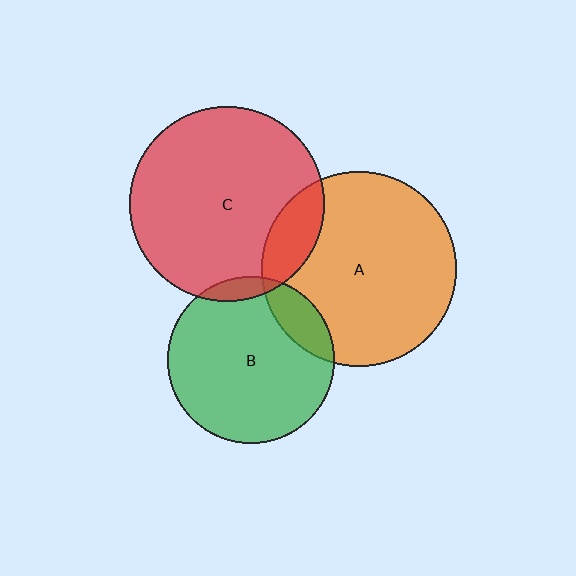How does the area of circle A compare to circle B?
Approximately 1.4 times.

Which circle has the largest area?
Circle C (red).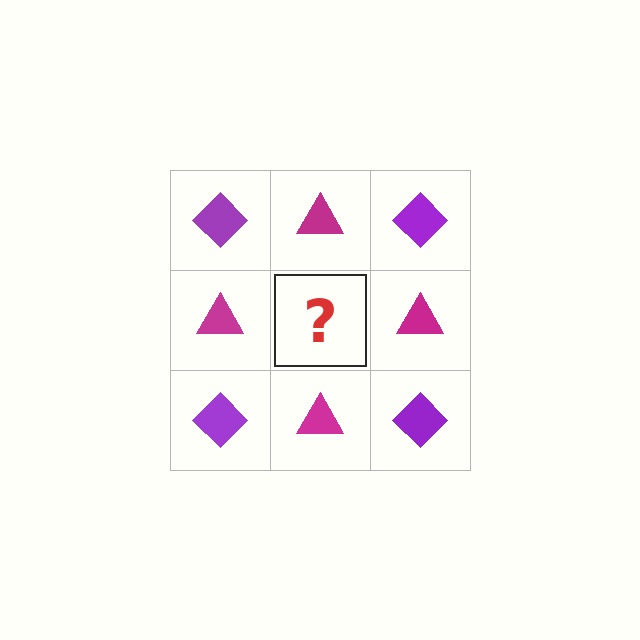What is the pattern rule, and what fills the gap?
The rule is that it alternates purple diamond and magenta triangle in a checkerboard pattern. The gap should be filled with a purple diamond.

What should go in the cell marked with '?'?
The missing cell should contain a purple diamond.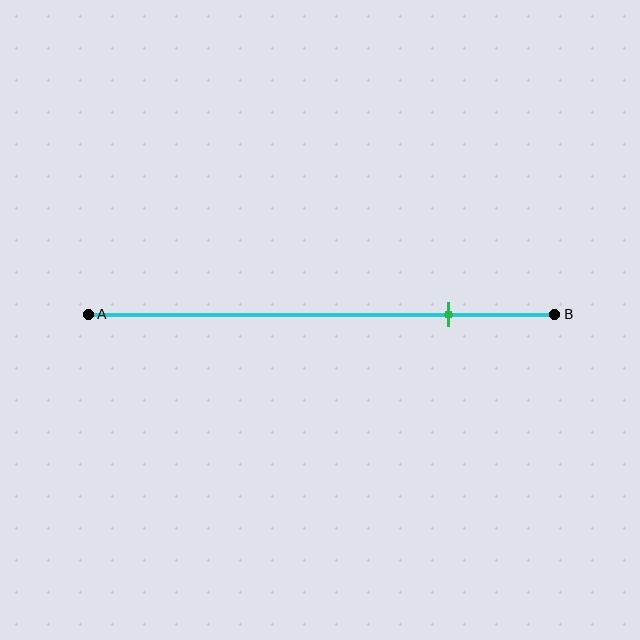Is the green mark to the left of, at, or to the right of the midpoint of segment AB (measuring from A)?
The green mark is to the right of the midpoint of segment AB.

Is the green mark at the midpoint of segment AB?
No, the mark is at about 75% from A, not at the 50% midpoint.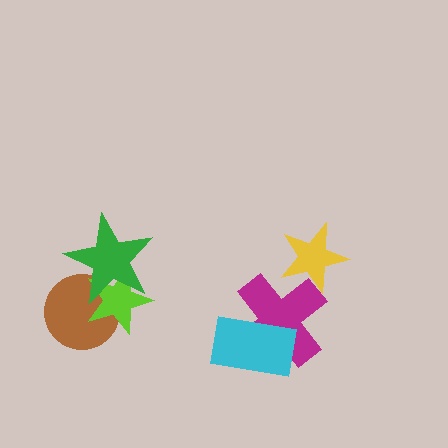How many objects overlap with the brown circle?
2 objects overlap with the brown circle.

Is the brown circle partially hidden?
Yes, it is partially covered by another shape.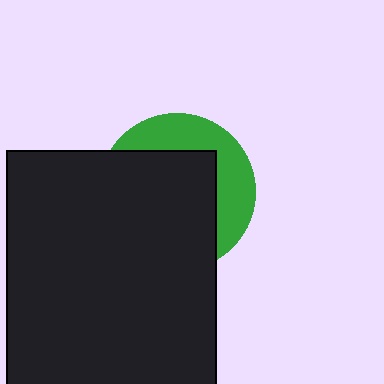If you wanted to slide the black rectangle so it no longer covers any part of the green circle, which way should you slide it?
Slide it toward the lower-left — that is the most direct way to separate the two shapes.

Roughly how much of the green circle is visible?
A small part of it is visible (roughly 34%).